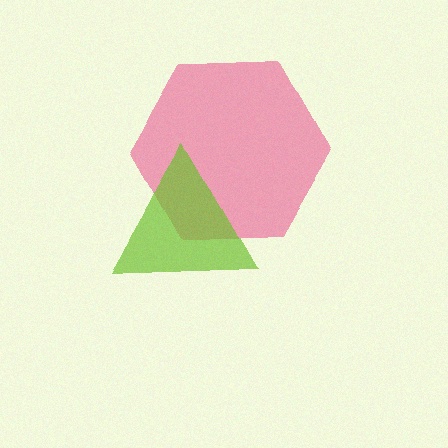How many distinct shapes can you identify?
There are 2 distinct shapes: a pink hexagon, a lime triangle.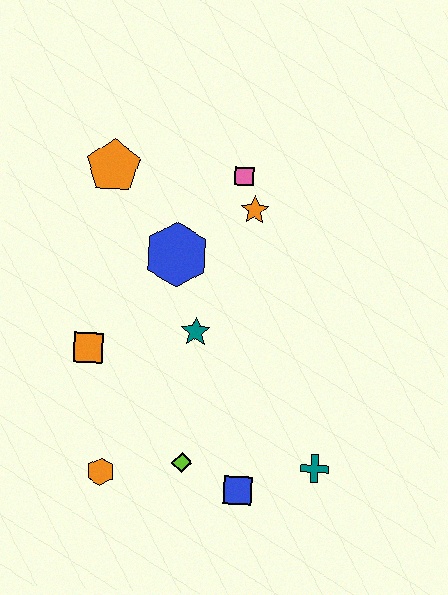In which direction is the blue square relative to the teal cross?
The blue square is to the left of the teal cross.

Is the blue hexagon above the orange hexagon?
Yes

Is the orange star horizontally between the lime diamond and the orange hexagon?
No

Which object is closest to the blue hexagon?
The teal star is closest to the blue hexagon.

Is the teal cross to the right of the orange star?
Yes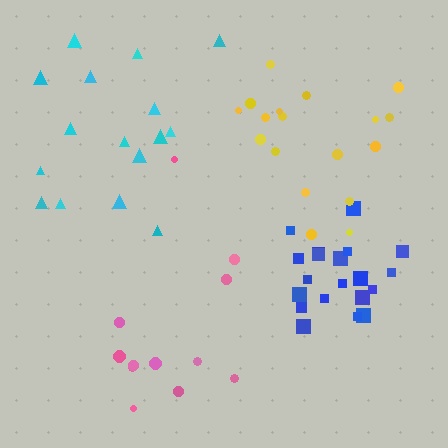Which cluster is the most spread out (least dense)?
Pink.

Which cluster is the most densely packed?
Blue.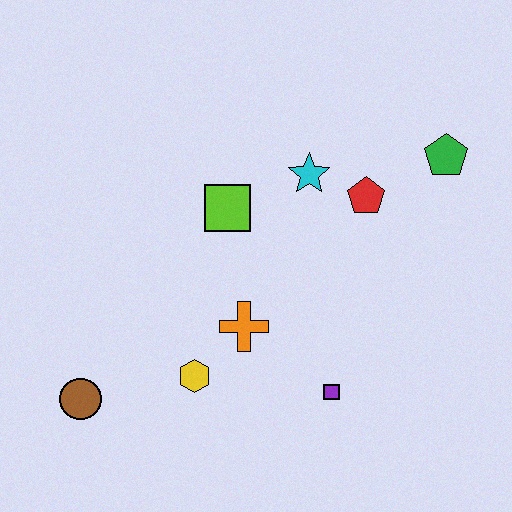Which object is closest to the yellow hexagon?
The orange cross is closest to the yellow hexagon.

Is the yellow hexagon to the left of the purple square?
Yes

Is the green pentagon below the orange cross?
No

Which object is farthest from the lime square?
The brown circle is farthest from the lime square.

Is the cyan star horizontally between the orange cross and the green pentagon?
Yes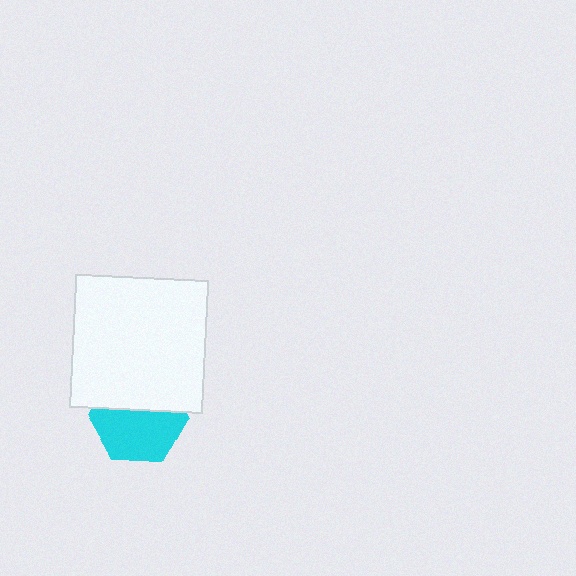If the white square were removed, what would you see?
You would see the complete cyan hexagon.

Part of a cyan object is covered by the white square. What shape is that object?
It is a hexagon.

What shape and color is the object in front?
The object in front is a white square.